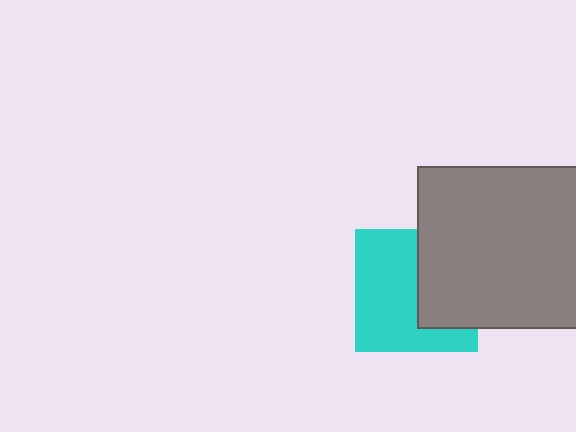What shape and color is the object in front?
The object in front is a gray square.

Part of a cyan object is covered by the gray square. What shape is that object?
It is a square.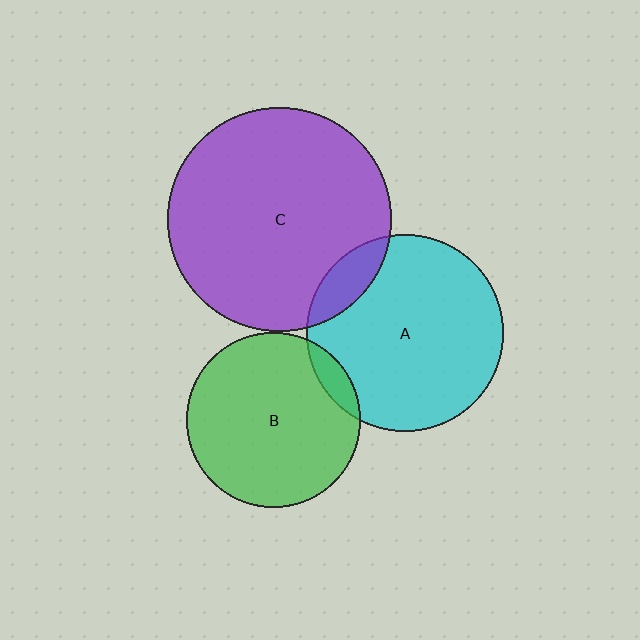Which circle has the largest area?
Circle C (purple).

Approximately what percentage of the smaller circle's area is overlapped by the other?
Approximately 10%.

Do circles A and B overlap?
Yes.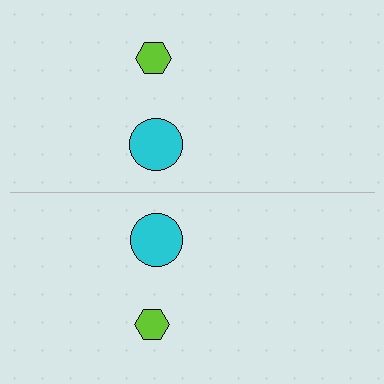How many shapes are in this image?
There are 4 shapes in this image.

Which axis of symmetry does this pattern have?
The pattern has a horizontal axis of symmetry running through the center of the image.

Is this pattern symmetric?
Yes, this pattern has bilateral (reflection) symmetry.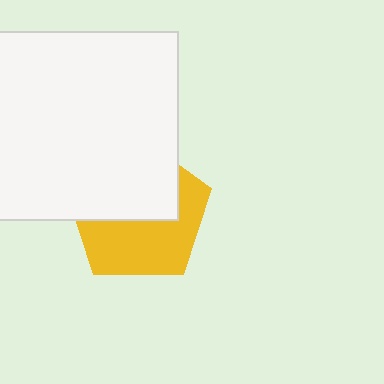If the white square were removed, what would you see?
You would see the complete yellow pentagon.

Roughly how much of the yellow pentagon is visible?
About half of it is visible (roughly 50%).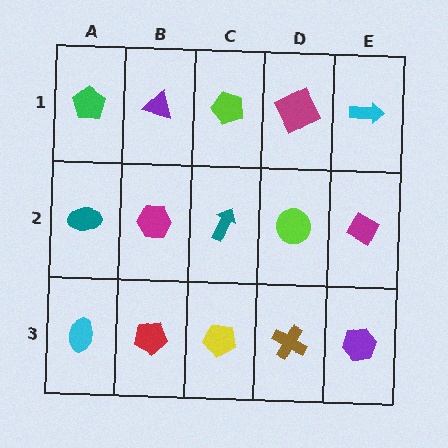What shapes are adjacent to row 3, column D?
A lime circle (row 2, column D), a yellow pentagon (row 3, column C), a purple hexagon (row 3, column E).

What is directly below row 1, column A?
A teal ellipse.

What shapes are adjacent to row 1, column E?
A magenta diamond (row 2, column E), a magenta square (row 1, column D).